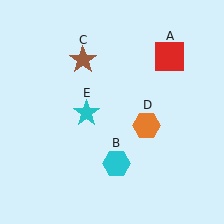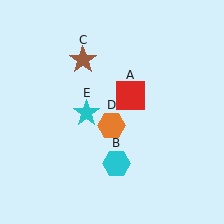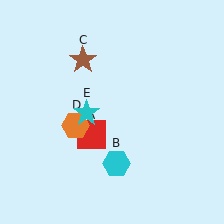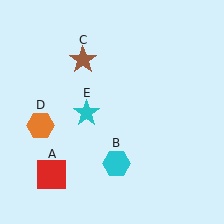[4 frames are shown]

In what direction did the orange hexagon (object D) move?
The orange hexagon (object D) moved left.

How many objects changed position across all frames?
2 objects changed position: red square (object A), orange hexagon (object D).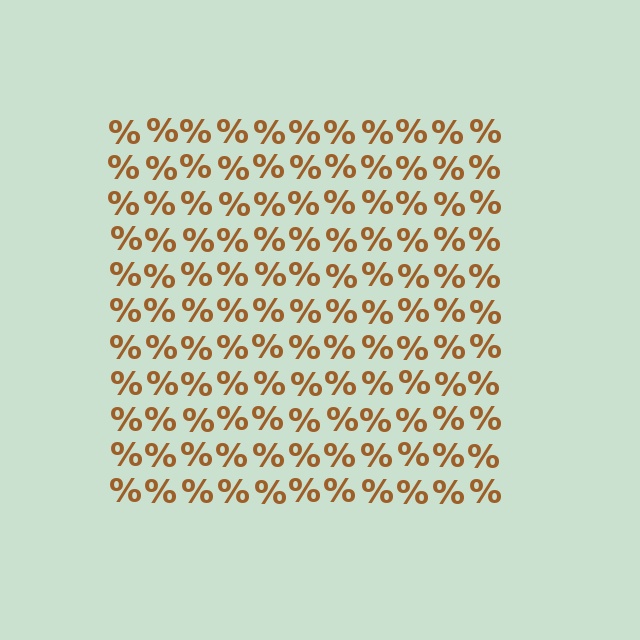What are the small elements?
The small elements are percent signs.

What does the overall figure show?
The overall figure shows a square.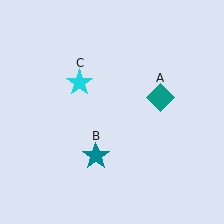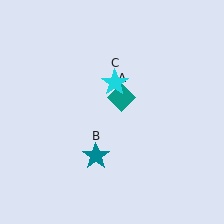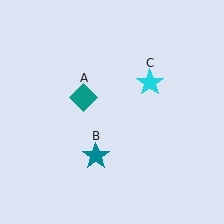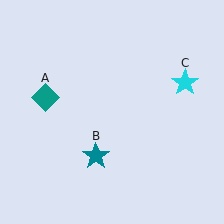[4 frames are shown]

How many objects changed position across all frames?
2 objects changed position: teal diamond (object A), cyan star (object C).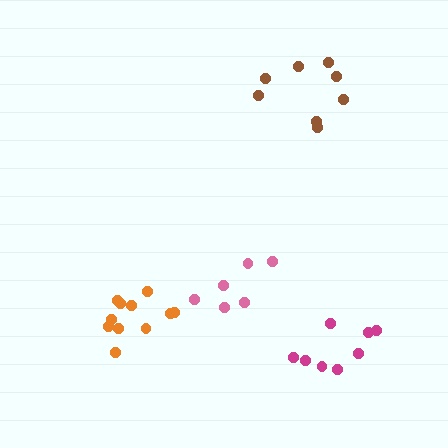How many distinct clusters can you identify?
There are 4 distinct clusters.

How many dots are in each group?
Group 1: 11 dots, Group 2: 8 dots, Group 3: 6 dots, Group 4: 8 dots (33 total).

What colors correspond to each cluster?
The clusters are colored: orange, brown, pink, magenta.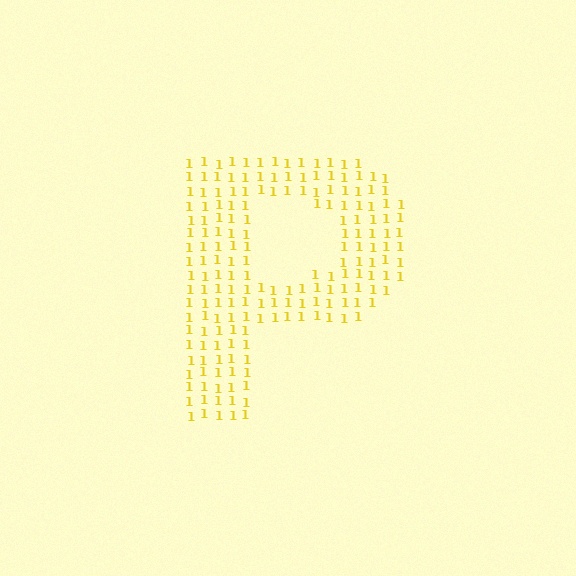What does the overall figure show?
The overall figure shows the letter P.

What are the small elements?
The small elements are digit 1's.